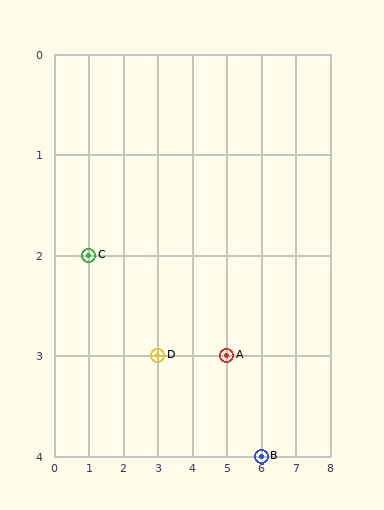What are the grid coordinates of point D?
Point D is at grid coordinates (3, 3).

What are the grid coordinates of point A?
Point A is at grid coordinates (5, 3).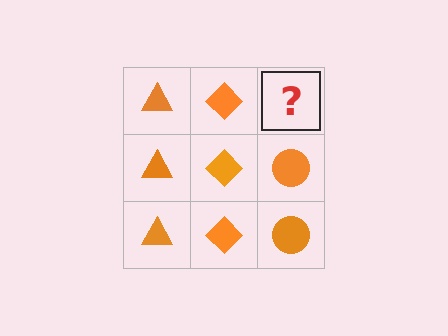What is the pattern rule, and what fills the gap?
The rule is that each column has a consistent shape. The gap should be filled with an orange circle.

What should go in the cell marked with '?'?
The missing cell should contain an orange circle.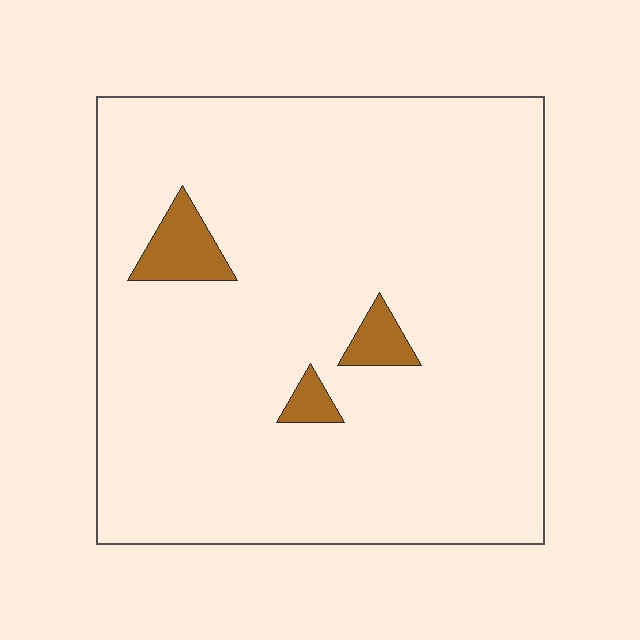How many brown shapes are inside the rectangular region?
3.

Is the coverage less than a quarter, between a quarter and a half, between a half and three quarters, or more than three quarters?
Less than a quarter.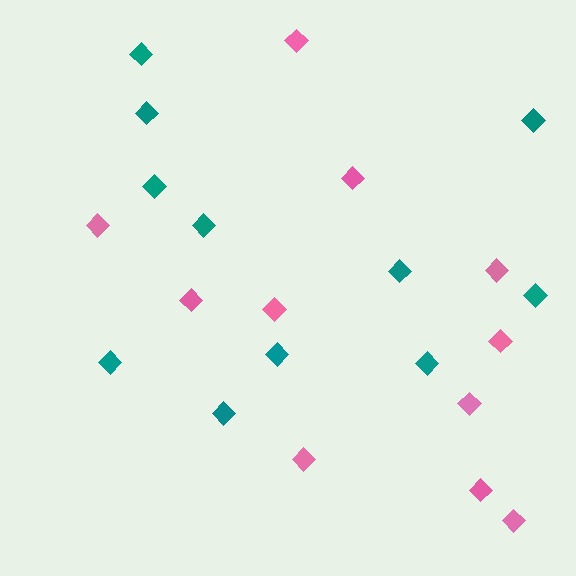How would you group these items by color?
There are 2 groups: one group of teal diamonds (11) and one group of pink diamonds (11).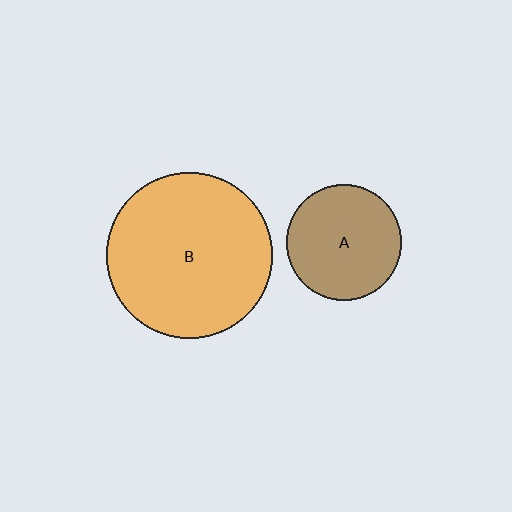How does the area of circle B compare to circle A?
Approximately 2.1 times.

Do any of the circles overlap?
No, none of the circles overlap.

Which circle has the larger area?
Circle B (orange).